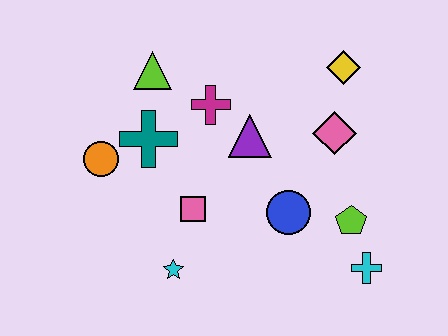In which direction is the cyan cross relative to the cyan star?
The cyan cross is to the right of the cyan star.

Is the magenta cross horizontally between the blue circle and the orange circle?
Yes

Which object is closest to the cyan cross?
The lime pentagon is closest to the cyan cross.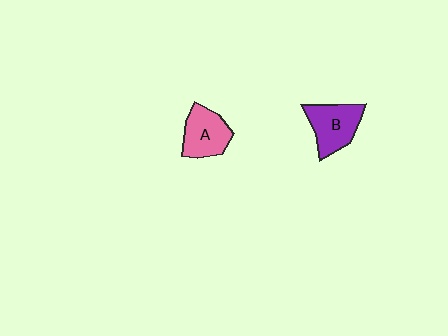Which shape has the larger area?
Shape B (purple).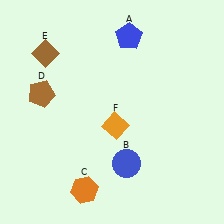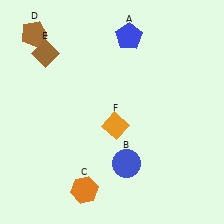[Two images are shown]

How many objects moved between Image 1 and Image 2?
1 object moved between the two images.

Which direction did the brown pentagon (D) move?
The brown pentagon (D) moved up.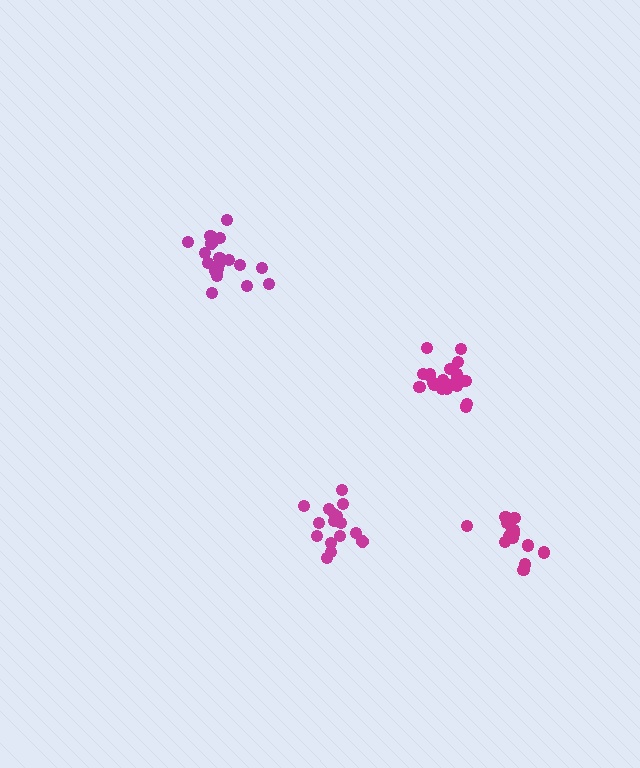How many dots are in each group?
Group 1: 14 dots, Group 2: 16 dots, Group 3: 20 dots, Group 4: 18 dots (68 total).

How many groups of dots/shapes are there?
There are 4 groups.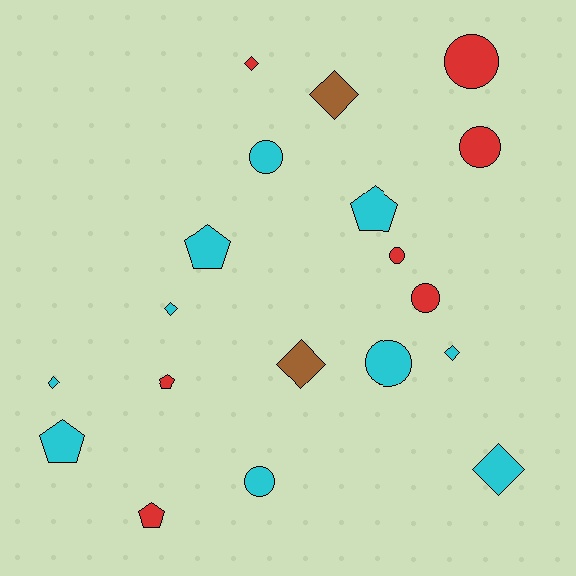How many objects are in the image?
There are 19 objects.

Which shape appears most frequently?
Circle, with 7 objects.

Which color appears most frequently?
Cyan, with 10 objects.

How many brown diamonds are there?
There are 2 brown diamonds.